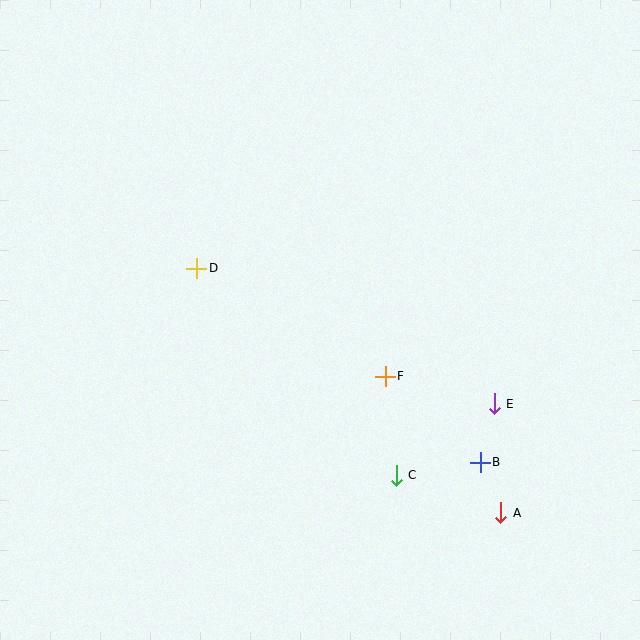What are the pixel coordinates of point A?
Point A is at (501, 513).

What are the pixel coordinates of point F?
Point F is at (385, 376).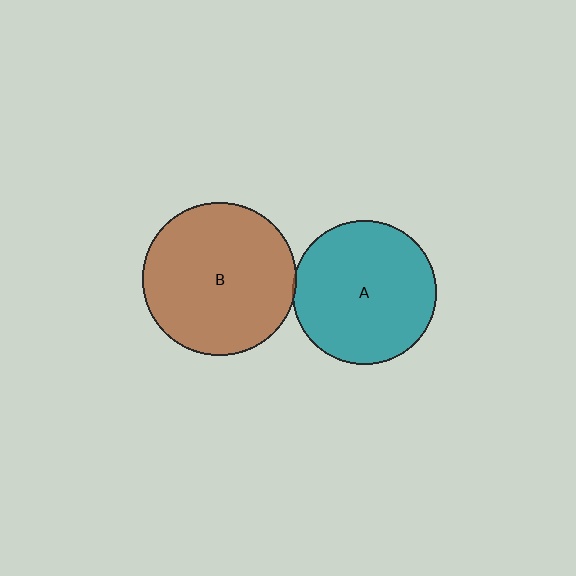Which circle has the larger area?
Circle B (brown).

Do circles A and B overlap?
Yes.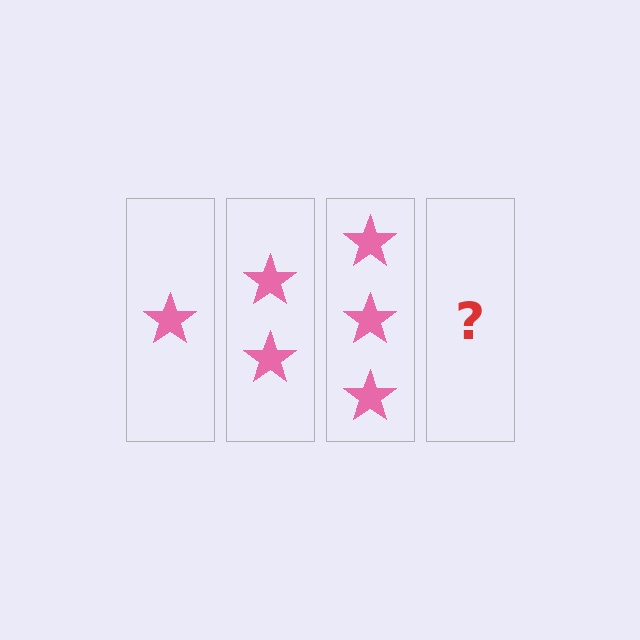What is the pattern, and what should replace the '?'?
The pattern is that each step adds one more star. The '?' should be 4 stars.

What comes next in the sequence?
The next element should be 4 stars.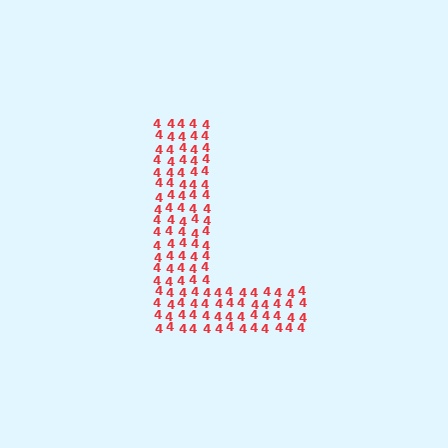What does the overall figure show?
The overall figure shows the letter L.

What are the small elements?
The small elements are digit 4's.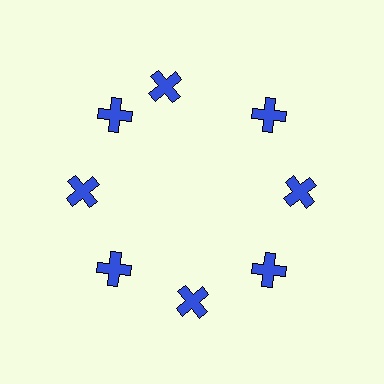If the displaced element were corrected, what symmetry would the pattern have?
It would have 8-fold rotational symmetry — the pattern would map onto itself every 45 degrees.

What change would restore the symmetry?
The symmetry would be restored by rotating it back into even spacing with its neighbors so that all 8 crosses sit at equal angles and equal distance from the center.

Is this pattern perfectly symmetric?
No. The 8 blue crosses are arranged in a ring, but one element near the 12 o'clock position is rotated out of alignment along the ring, breaking the 8-fold rotational symmetry.